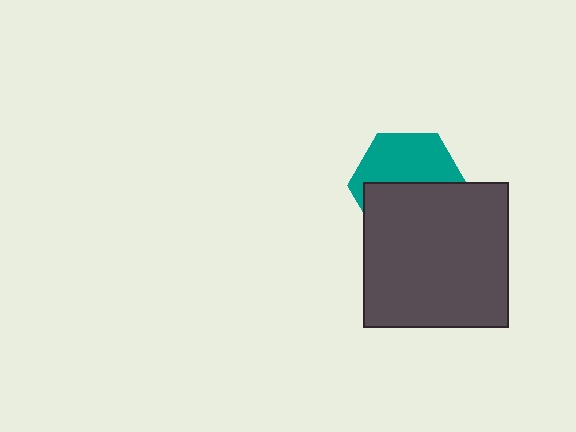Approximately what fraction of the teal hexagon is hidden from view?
Roughly 52% of the teal hexagon is hidden behind the dark gray square.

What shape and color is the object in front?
The object in front is a dark gray square.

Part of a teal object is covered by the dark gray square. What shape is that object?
It is a hexagon.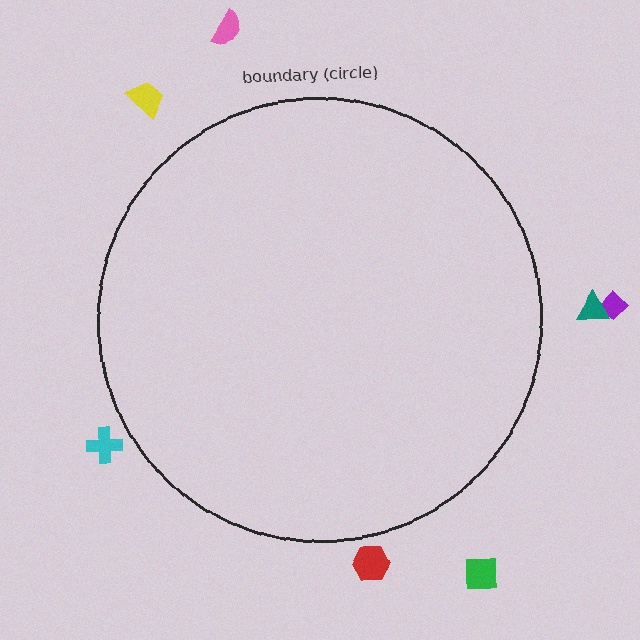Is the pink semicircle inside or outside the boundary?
Outside.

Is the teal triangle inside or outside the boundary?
Outside.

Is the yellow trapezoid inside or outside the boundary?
Outside.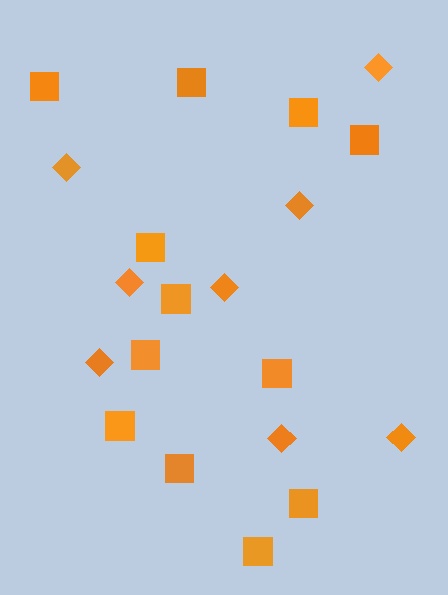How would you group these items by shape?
There are 2 groups: one group of squares (12) and one group of diamonds (8).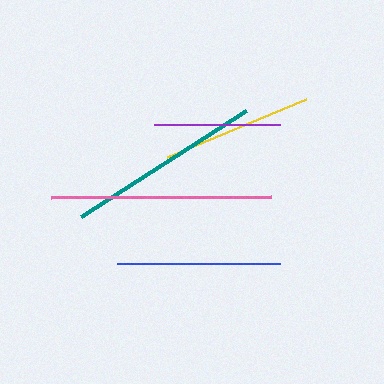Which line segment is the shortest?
The purple line is the shortest at approximately 126 pixels.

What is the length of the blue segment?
The blue segment is approximately 163 pixels long.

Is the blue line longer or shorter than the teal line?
The teal line is longer than the blue line.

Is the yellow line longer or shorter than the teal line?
The teal line is longer than the yellow line.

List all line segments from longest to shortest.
From longest to shortest: pink, teal, blue, yellow, purple.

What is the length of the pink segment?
The pink segment is approximately 220 pixels long.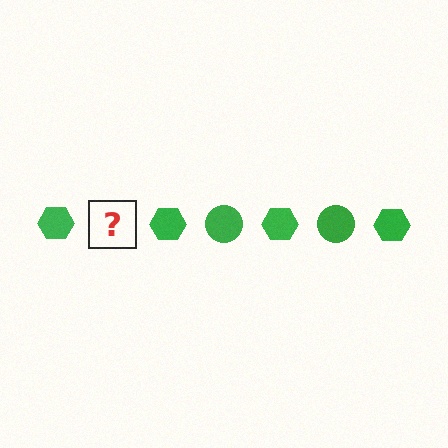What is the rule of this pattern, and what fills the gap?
The rule is that the pattern cycles through hexagon, circle shapes in green. The gap should be filled with a green circle.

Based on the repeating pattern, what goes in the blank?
The blank should be a green circle.